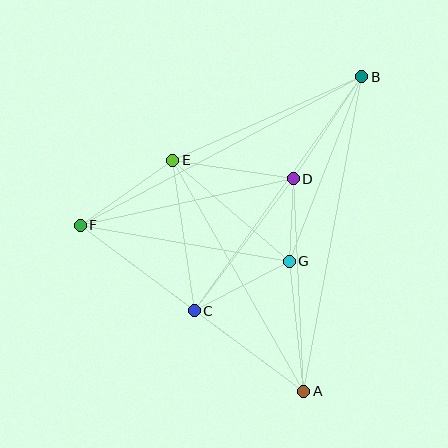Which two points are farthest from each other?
Points A and B are farthest from each other.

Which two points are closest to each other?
Points D and G are closest to each other.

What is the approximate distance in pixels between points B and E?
The distance between B and E is approximately 207 pixels.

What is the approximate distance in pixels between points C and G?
The distance between C and G is approximately 107 pixels.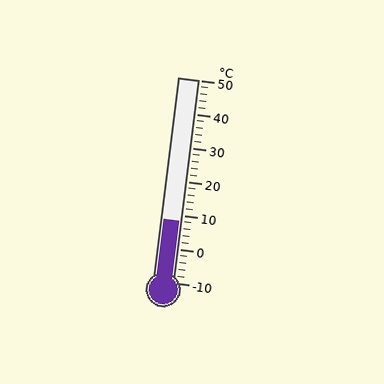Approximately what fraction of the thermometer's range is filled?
The thermometer is filled to approximately 30% of its range.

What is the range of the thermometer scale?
The thermometer scale ranges from -10°C to 50°C.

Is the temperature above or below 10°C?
The temperature is below 10°C.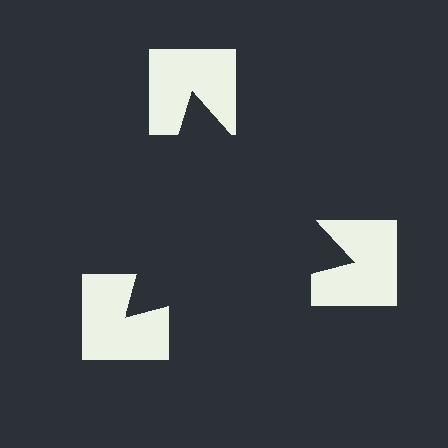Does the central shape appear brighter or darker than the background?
It typically appears slightly darker than the background, even though no actual brightness change is drawn.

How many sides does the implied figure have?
3 sides.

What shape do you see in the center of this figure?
An illusory triangle — its edges are inferred from the aligned wedge cuts in the notched squares, not physically drawn.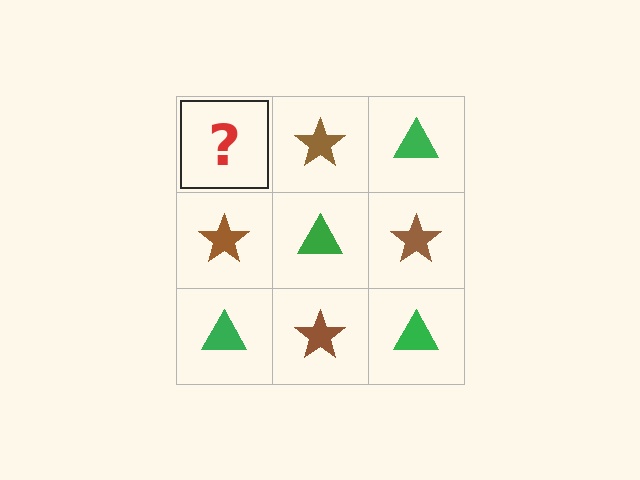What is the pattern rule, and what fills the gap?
The rule is that it alternates green triangle and brown star in a checkerboard pattern. The gap should be filled with a green triangle.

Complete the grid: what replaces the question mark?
The question mark should be replaced with a green triangle.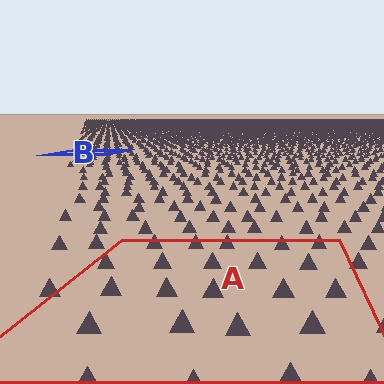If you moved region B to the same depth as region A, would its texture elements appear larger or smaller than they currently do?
They would appear larger. At a closer depth, the same texture elements are projected at a bigger on-screen size.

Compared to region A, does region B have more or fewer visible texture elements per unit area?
Region B has more texture elements per unit area — they are packed more densely because it is farther away.